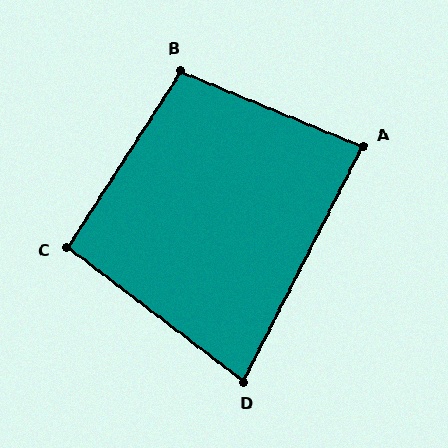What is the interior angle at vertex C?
Approximately 94 degrees (approximately right).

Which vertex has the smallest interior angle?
D, at approximately 80 degrees.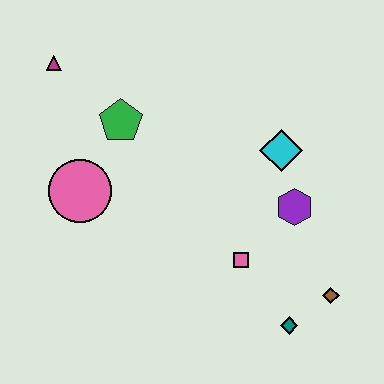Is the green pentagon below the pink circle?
No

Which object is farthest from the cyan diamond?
The magenta triangle is farthest from the cyan diamond.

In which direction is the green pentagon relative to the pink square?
The green pentagon is above the pink square.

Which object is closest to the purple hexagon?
The cyan diamond is closest to the purple hexagon.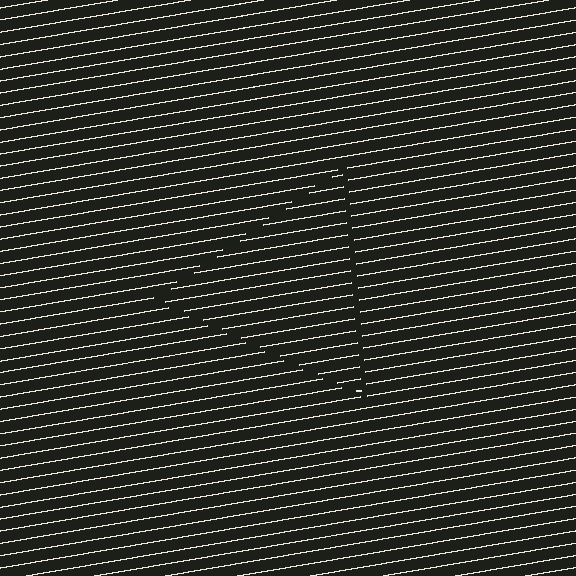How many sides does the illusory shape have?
3 sides — the line-ends trace a triangle.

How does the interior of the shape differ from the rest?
The interior of the shape contains the same grating, shifted by half a period — the contour is defined by the phase discontinuity where line-ends from the inner and outer gratings abut.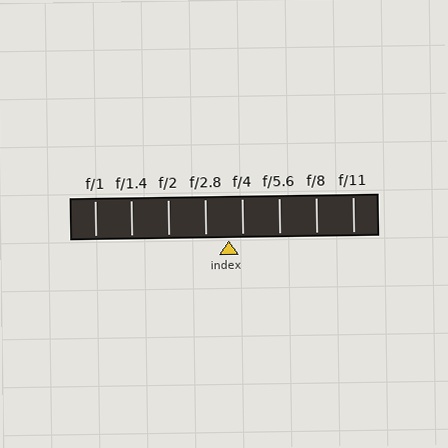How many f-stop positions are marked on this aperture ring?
There are 8 f-stop positions marked.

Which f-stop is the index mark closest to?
The index mark is closest to f/4.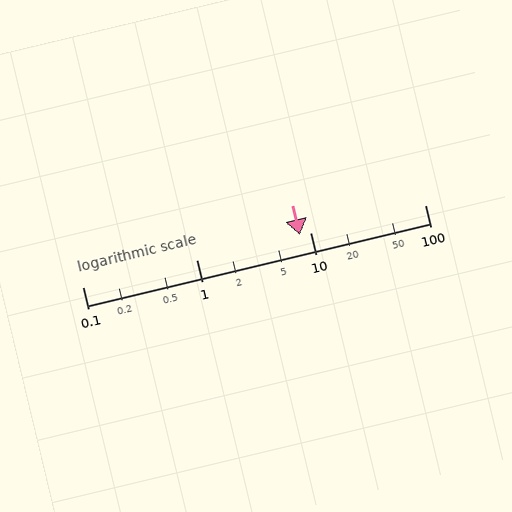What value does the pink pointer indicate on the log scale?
The pointer indicates approximately 8.1.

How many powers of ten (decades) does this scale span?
The scale spans 3 decades, from 0.1 to 100.